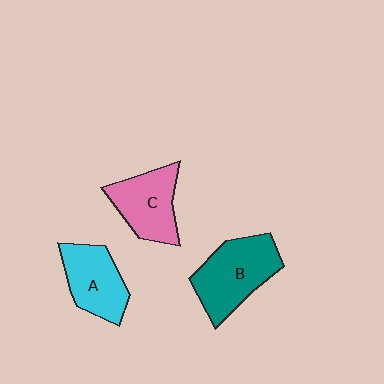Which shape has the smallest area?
Shape A (cyan).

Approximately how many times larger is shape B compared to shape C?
Approximately 1.2 times.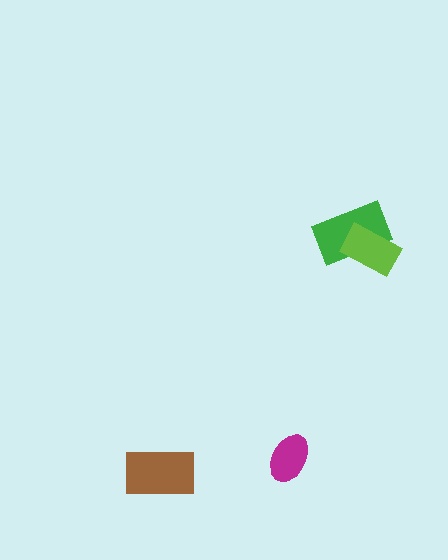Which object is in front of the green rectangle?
The lime rectangle is in front of the green rectangle.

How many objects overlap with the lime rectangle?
1 object overlaps with the lime rectangle.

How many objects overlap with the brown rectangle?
0 objects overlap with the brown rectangle.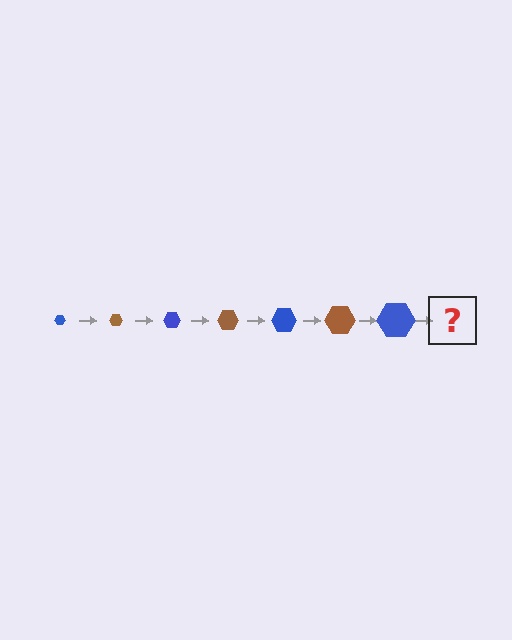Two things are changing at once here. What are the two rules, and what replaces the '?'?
The two rules are that the hexagon grows larger each step and the color cycles through blue and brown. The '?' should be a brown hexagon, larger than the previous one.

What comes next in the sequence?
The next element should be a brown hexagon, larger than the previous one.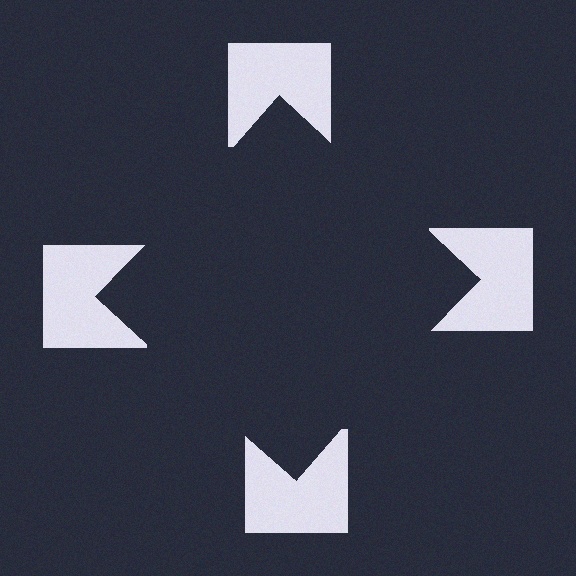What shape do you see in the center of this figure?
An illusory square — its edges are inferred from the aligned wedge cuts in the notched squares, not physically drawn.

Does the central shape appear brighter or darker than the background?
It typically appears slightly darker than the background, even though no actual brightness change is drawn.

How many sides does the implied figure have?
4 sides.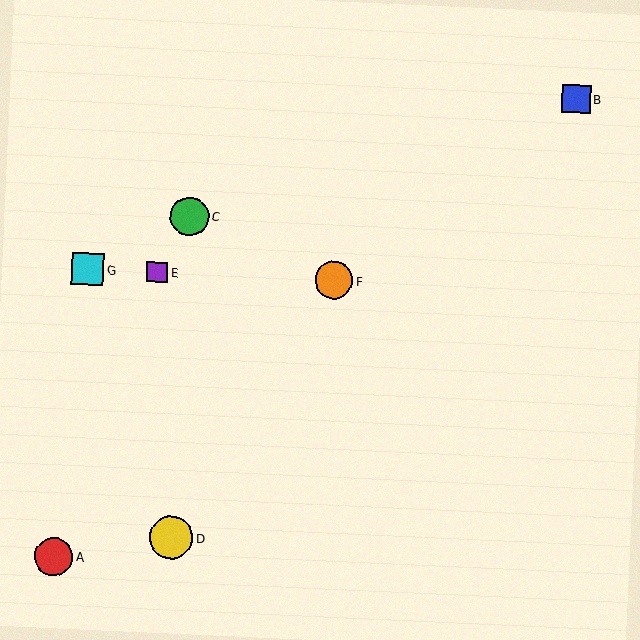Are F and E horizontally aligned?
Yes, both are at y≈280.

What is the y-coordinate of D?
Object D is at y≈538.